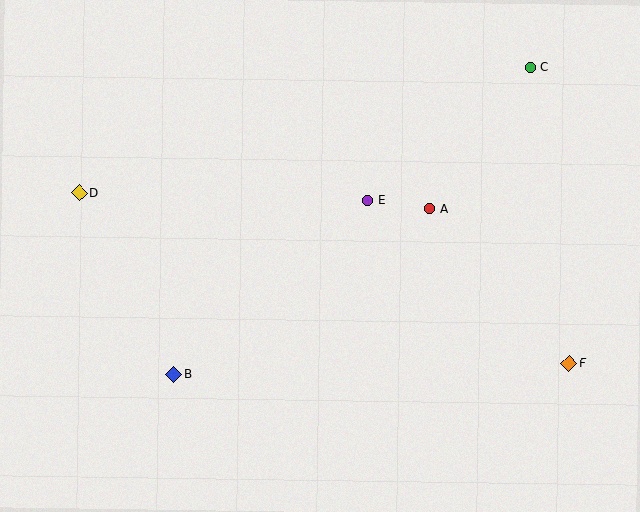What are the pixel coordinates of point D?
Point D is at (79, 193).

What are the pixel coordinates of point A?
Point A is at (429, 208).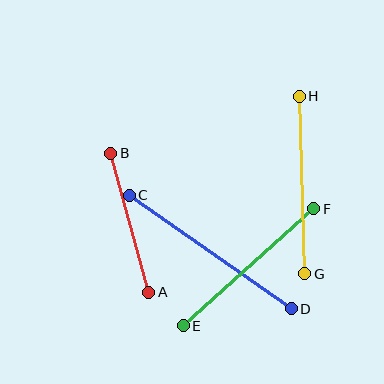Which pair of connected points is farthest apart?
Points C and D are farthest apart.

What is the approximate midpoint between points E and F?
The midpoint is at approximately (249, 267) pixels.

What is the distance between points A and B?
The distance is approximately 144 pixels.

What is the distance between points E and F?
The distance is approximately 175 pixels.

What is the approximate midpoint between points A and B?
The midpoint is at approximately (130, 223) pixels.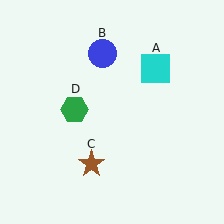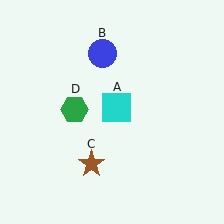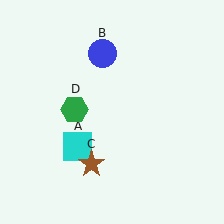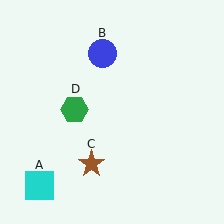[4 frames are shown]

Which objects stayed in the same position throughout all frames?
Blue circle (object B) and brown star (object C) and green hexagon (object D) remained stationary.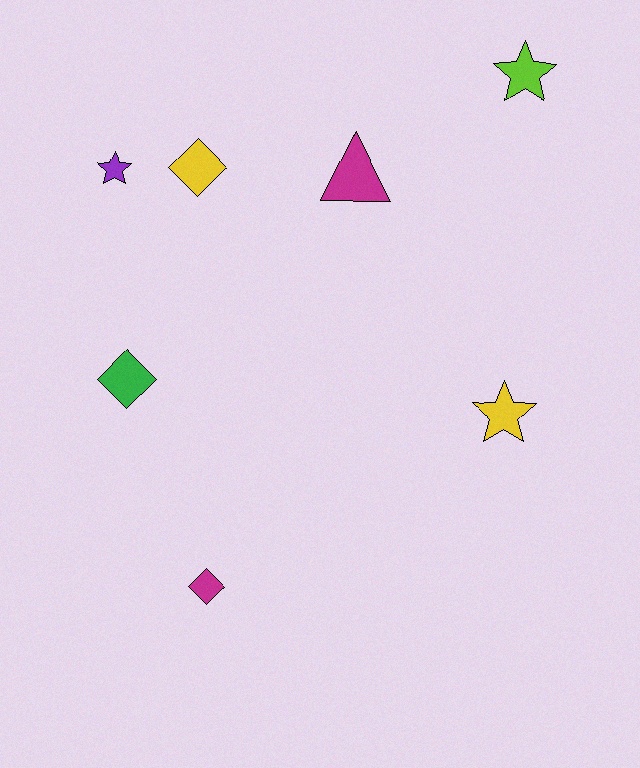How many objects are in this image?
There are 7 objects.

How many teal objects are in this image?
There are no teal objects.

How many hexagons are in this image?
There are no hexagons.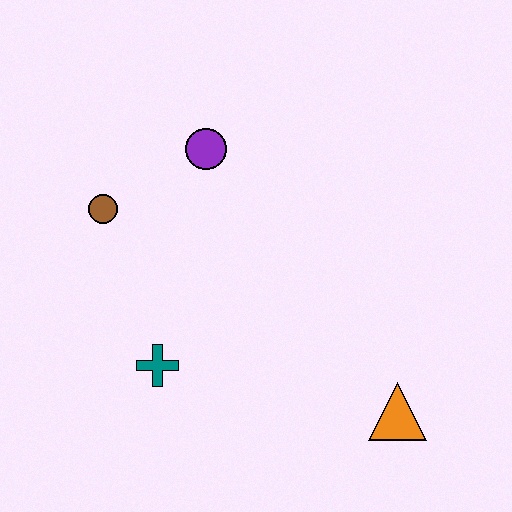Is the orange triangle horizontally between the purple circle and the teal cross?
No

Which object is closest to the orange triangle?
The teal cross is closest to the orange triangle.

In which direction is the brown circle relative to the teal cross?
The brown circle is above the teal cross.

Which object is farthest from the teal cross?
The orange triangle is farthest from the teal cross.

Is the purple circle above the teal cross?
Yes